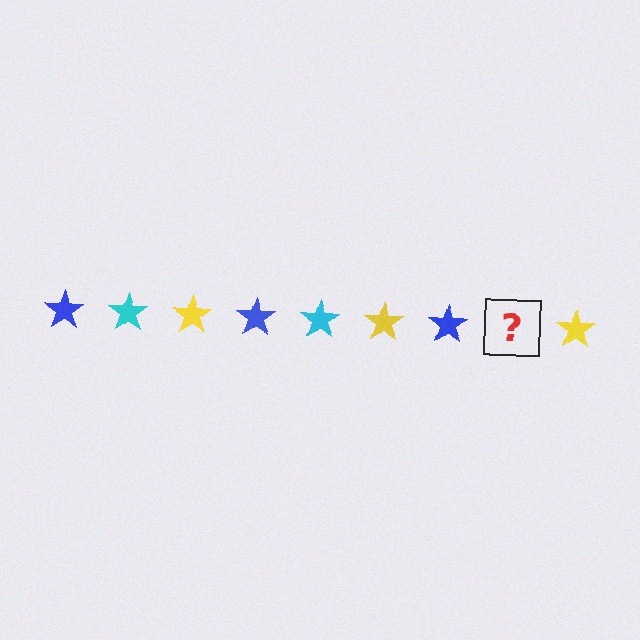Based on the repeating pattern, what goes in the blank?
The blank should be a cyan star.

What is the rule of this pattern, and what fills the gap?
The rule is that the pattern cycles through blue, cyan, yellow stars. The gap should be filled with a cyan star.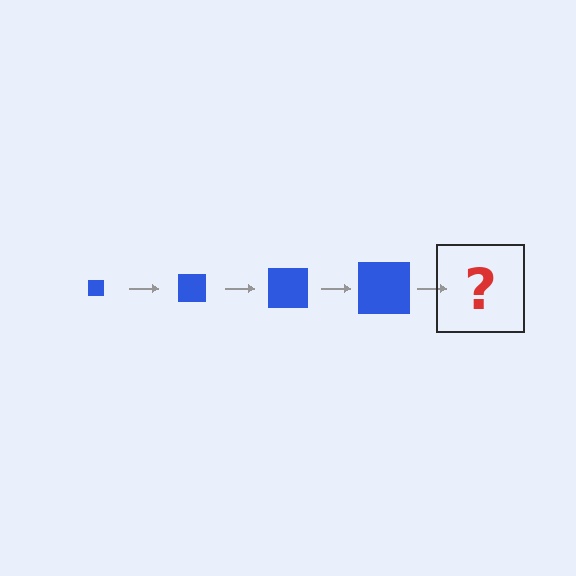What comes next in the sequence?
The next element should be a blue square, larger than the previous one.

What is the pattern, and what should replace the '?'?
The pattern is that the square gets progressively larger each step. The '?' should be a blue square, larger than the previous one.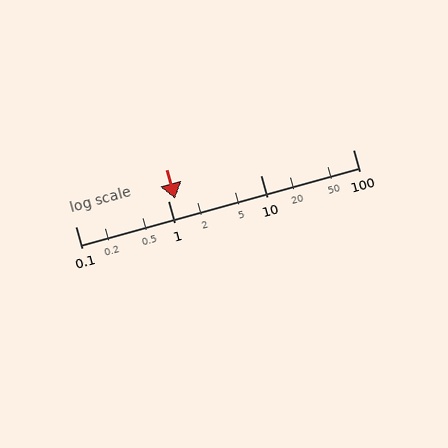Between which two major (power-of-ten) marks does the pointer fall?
The pointer is between 1 and 10.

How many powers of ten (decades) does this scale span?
The scale spans 3 decades, from 0.1 to 100.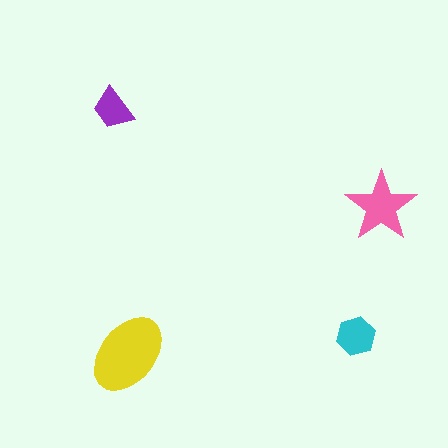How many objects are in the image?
There are 4 objects in the image.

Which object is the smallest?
The purple trapezoid.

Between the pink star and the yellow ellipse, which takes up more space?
The yellow ellipse.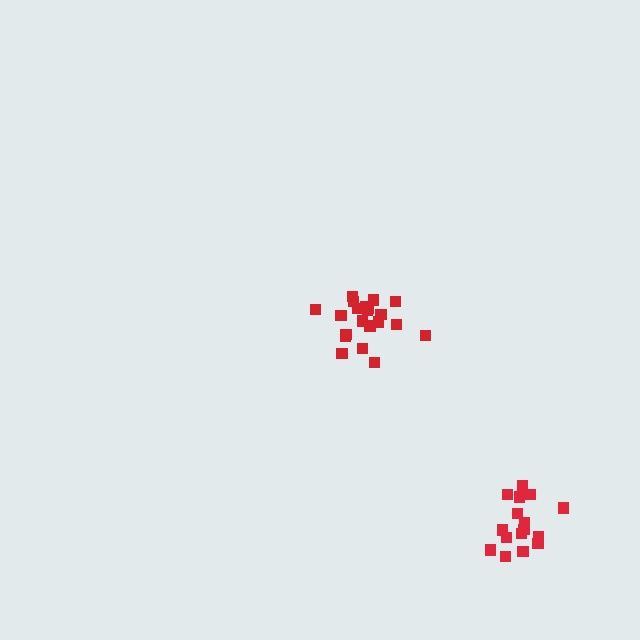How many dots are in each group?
Group 1: 21 dots, Group 2: 16 dots (37 total).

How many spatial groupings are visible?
There are 2 spatial groupings.